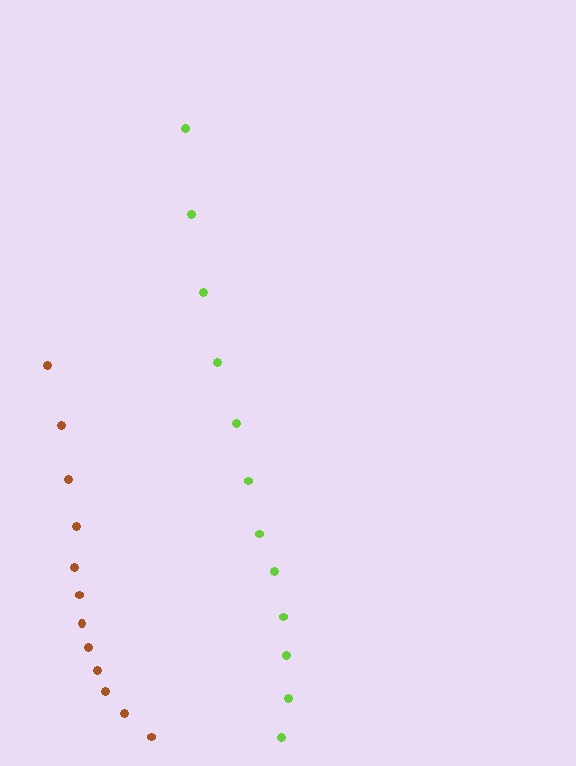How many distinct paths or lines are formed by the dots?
There are 2 distinct paths.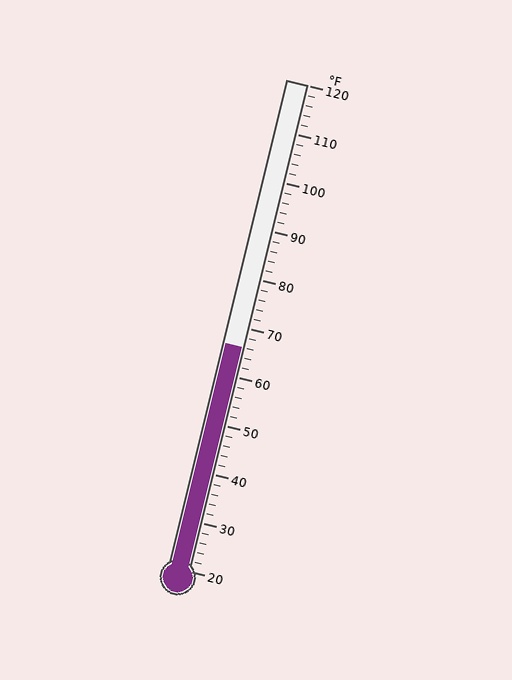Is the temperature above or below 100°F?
The temperature is below 100°F.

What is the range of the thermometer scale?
The thermometer scale ranges from 20°F to 120°F.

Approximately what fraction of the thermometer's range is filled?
The thermometer is filled to approximately 45% of its range.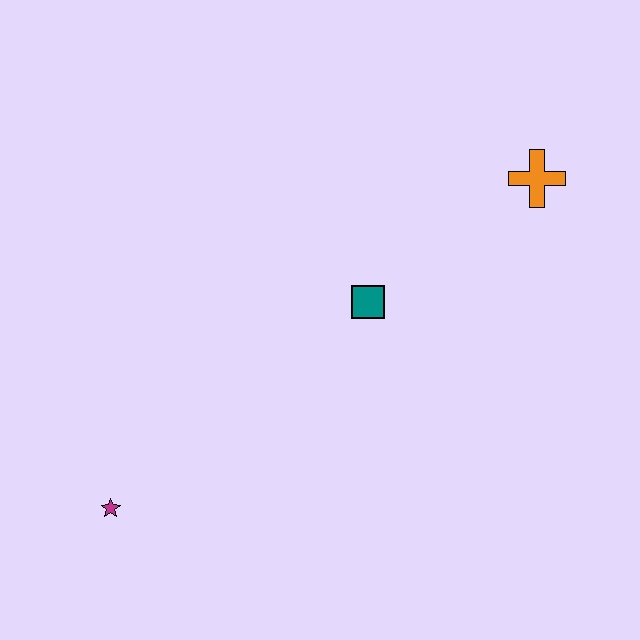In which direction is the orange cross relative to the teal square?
The orange cross is to the right of the teal square.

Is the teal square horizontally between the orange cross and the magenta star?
Yes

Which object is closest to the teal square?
The orange cross is closest to the teal square.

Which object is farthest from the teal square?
The magenta star is farthest from the teal square.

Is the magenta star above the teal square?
No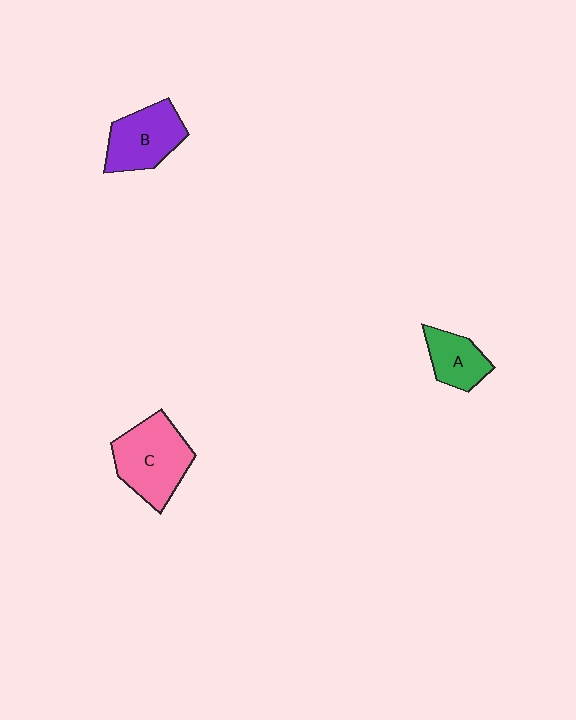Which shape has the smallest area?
Shape A (green).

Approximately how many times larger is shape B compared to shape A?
Approximately 1.5 times.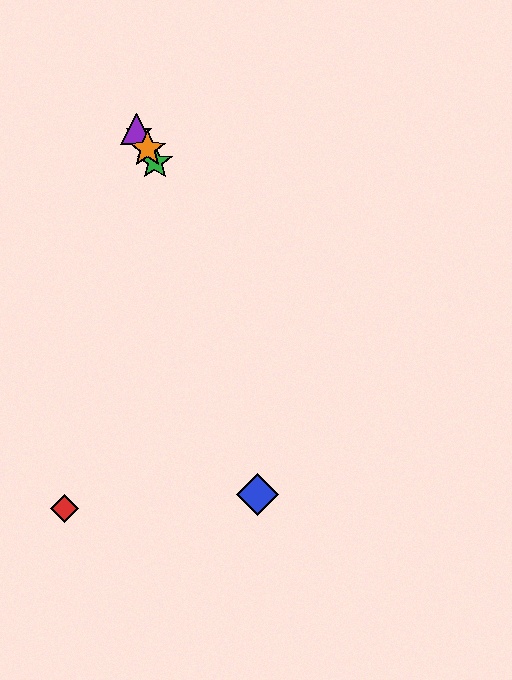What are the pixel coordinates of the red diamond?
The red diamond is at (64, 509).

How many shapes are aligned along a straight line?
4 shapes (the green star, the yellow star, the purple triangle, the orange star) are aligned along a straight line.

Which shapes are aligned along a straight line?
The green star, the yellow star, the purple triangle, the orange star are aligned along a straight line.